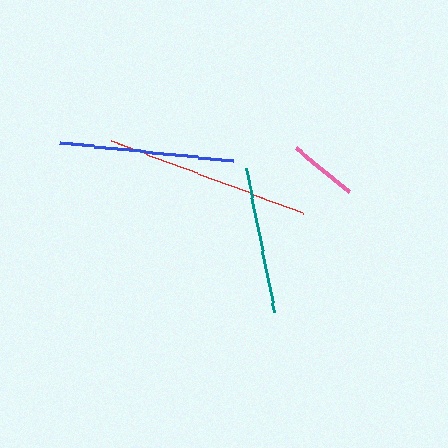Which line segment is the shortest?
The pink line is the shortest at approximately 68 pixels.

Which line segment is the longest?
The red line is the longest at approximately 206 pixels.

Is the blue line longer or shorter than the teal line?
The blue line is longer than the teal line.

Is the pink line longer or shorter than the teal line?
The teal line is longer than the pink line.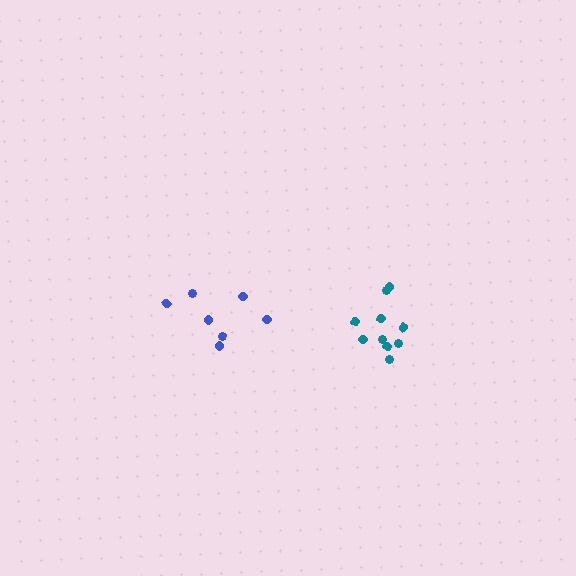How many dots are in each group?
Group 1: 10 dots, Group 2: 7 dots (17 total).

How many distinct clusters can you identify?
There are 2 distinct clusters.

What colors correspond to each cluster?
The clusters are colored: teal, blue.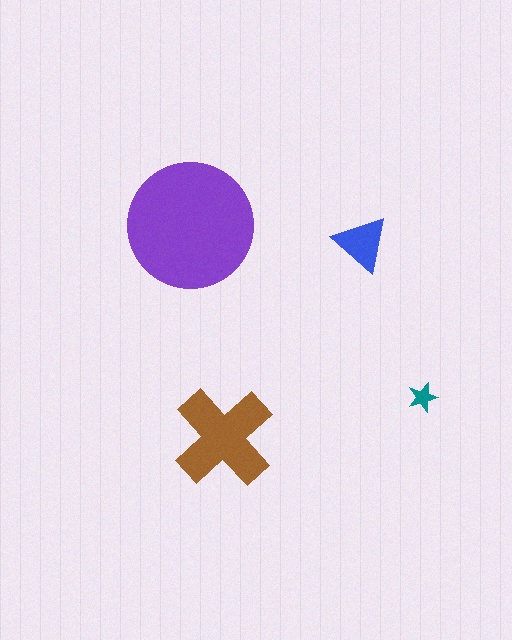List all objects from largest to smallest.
The purple circle, the brown cross, the blue triangle, the teal star.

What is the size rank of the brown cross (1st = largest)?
2nd.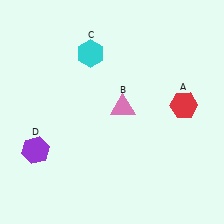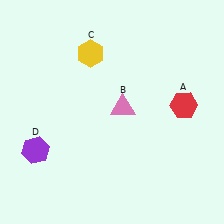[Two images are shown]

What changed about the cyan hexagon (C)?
In Image 1, C is cyan. In Image 2, it changed to yellow.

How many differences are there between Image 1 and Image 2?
There is 1 difference between the two images.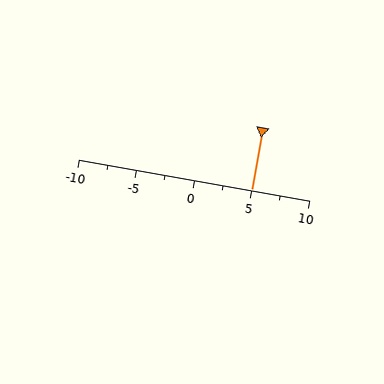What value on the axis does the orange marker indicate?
The marker indicates approximately 5.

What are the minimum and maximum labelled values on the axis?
The axis runs from -10 to 10.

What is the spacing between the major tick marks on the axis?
The major ticks are spaced 5 apart.